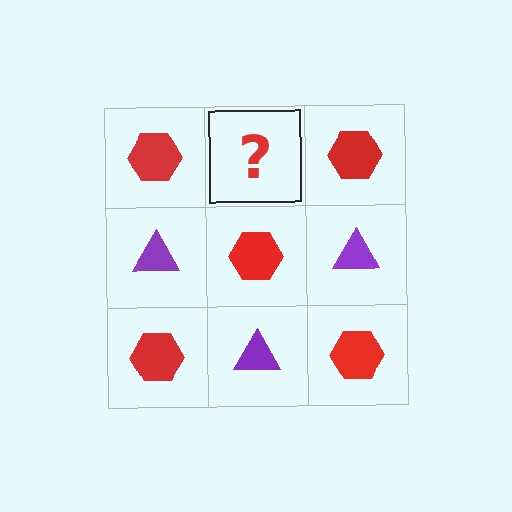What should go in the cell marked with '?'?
The missing cell should contain a purple triangle.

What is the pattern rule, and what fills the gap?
The rule is that it alternates red hexagon and purple triangle in a checkerboard pattern. The gap should be filled with a purple triangle.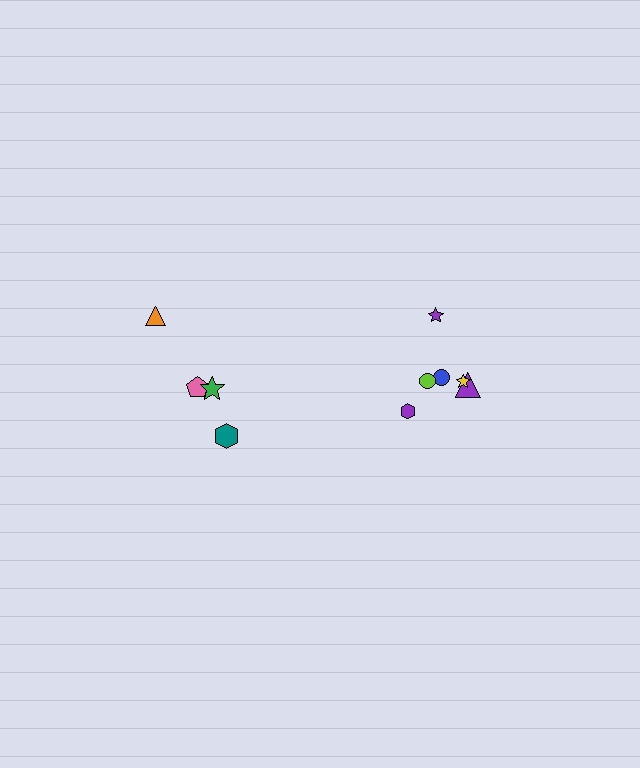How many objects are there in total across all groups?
There are 10 objects.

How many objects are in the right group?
There are 6 objects.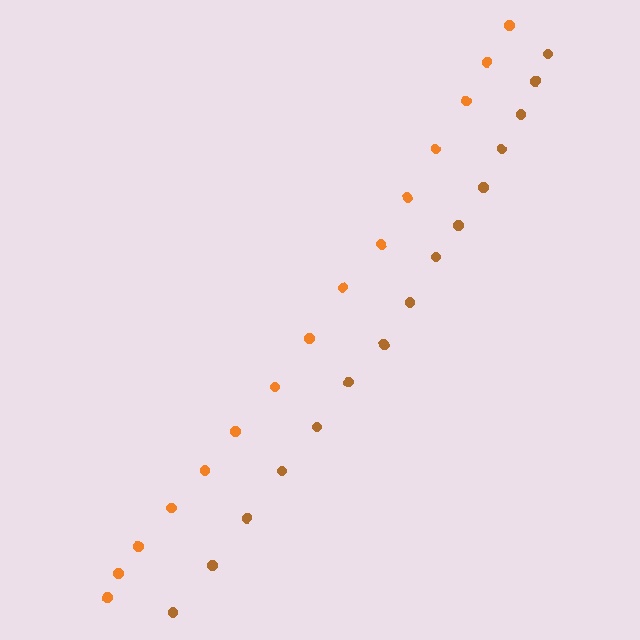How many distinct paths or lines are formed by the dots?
There are 2 distinct paths.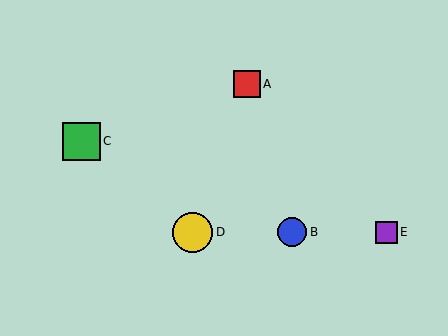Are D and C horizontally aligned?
No, D is at y≈232 and C is at y≈141.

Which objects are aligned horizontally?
Objects B, D, E are aligned horizontally.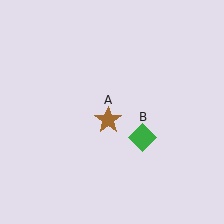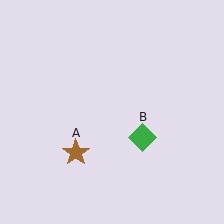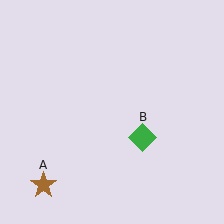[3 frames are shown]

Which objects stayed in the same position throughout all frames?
Green diamond (object B) remained stationary.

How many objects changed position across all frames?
1 object changed position: brown star (object A).